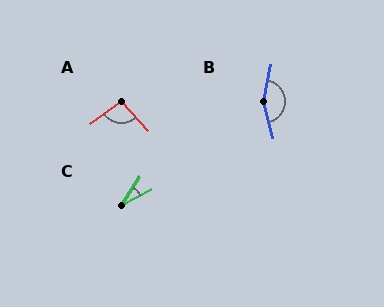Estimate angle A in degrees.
Approximately 97 degrees.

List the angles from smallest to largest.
C (29°), A (97°), B (154°).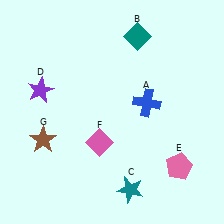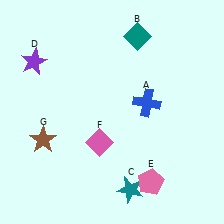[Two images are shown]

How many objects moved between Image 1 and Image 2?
2 objects moved between the two images.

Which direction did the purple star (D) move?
The purple star (D) moved up.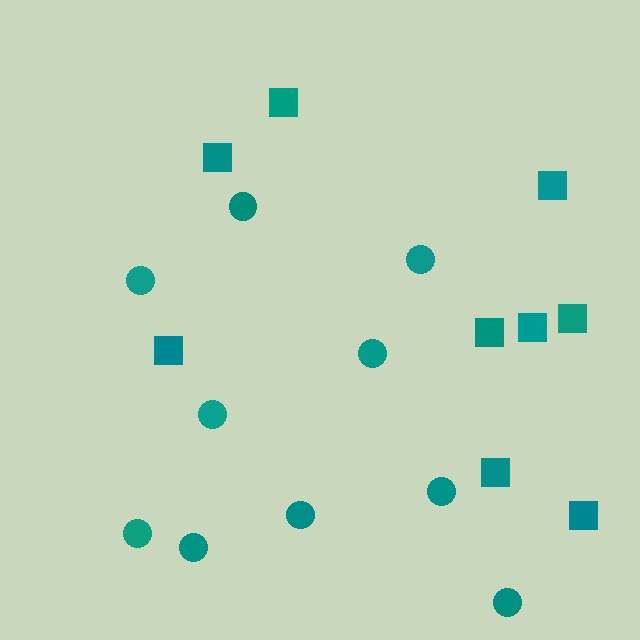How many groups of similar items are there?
There are 2 groups: one group of squares (9) and one group of circles (10).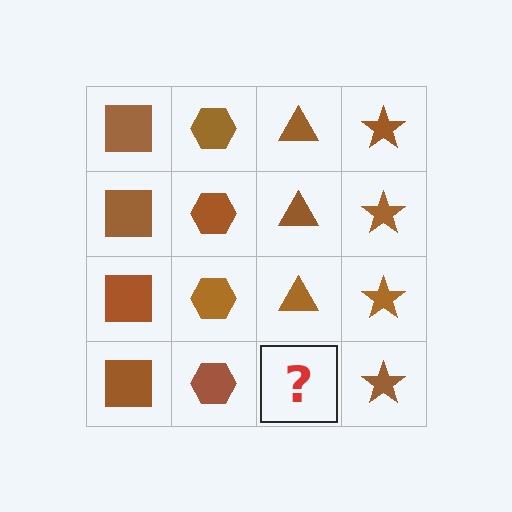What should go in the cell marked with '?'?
The missing cell should contain a brown triangle.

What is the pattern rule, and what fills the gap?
The rule is that each column has a consistent shape. The gap should be filled with a brown triangle.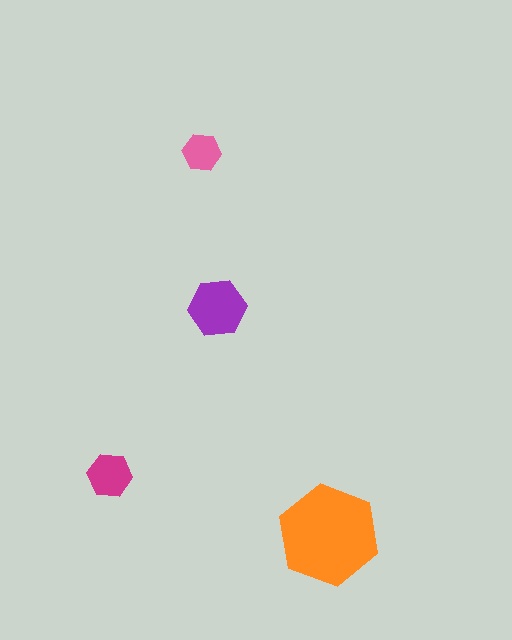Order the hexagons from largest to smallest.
the orange one, the purple one, the magenta one, the pink one.